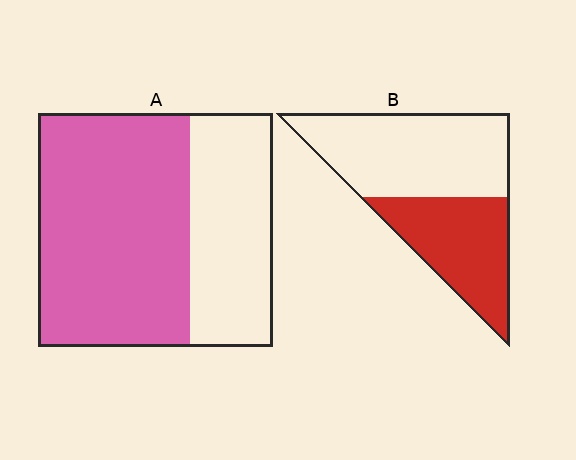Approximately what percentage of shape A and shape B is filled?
A is approximately 65% and B is approximately 40%.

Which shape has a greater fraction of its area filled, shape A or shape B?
Shape A.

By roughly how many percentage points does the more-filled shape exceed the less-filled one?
By roughly 25 percentage points (A over B).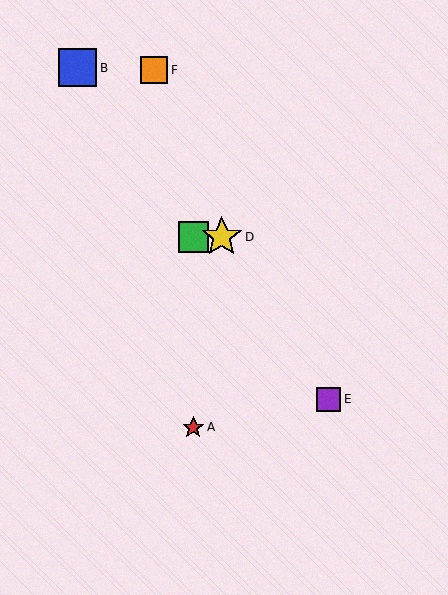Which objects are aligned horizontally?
Objects C, D are aligned horizontally.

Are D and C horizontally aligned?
Yes, both are at y≈237.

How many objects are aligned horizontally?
2 objects (C, D) are aligned horizontally.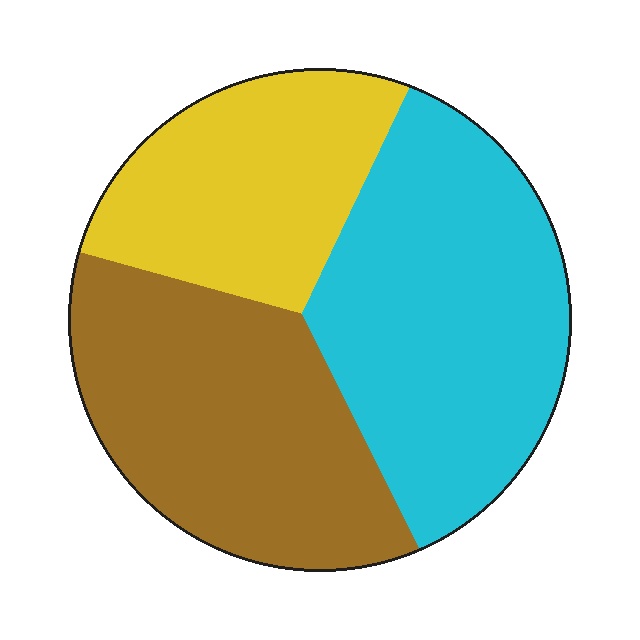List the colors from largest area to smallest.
From largest to smallest: cyan, brown, yellow.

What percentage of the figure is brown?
Brown covers about 35% of the figure.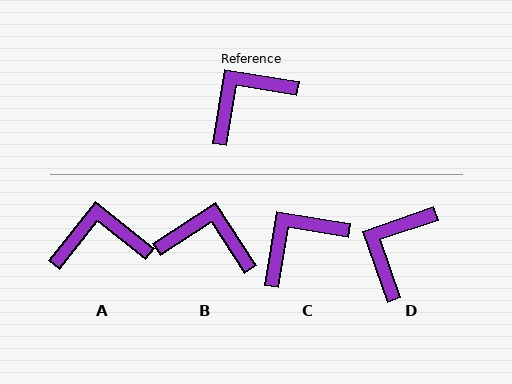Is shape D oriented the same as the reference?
No, it is off by about 28 degrees.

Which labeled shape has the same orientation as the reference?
C.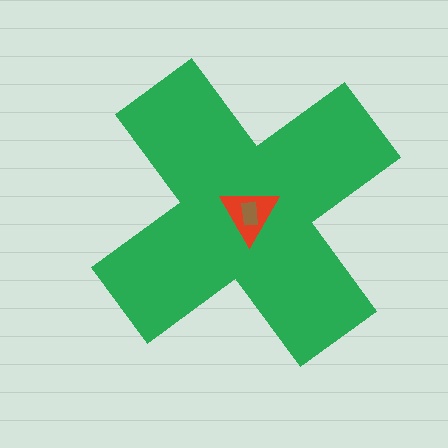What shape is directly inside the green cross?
The red triangle.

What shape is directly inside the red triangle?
The brown rectangle.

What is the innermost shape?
The brown rectangle.